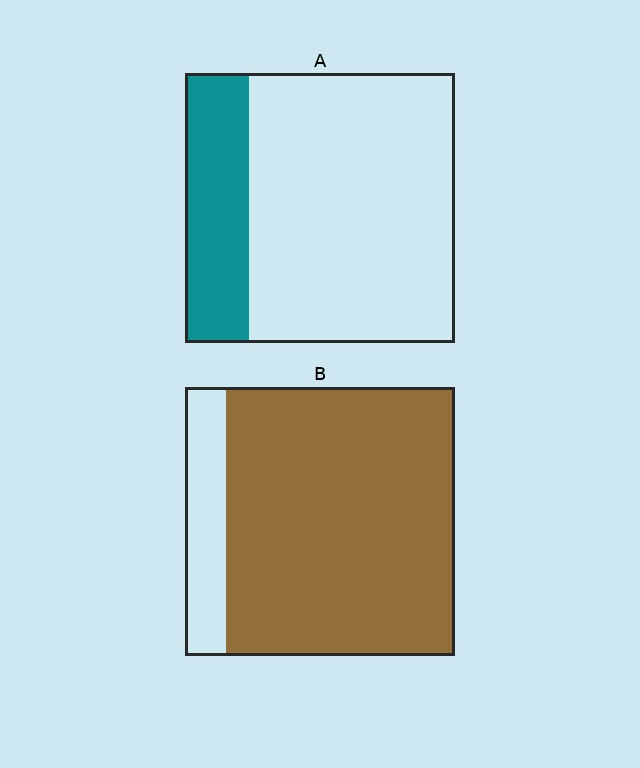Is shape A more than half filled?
No.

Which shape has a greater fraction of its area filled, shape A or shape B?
Shape B.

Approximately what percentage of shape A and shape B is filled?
A is approximately 25% and B is approximately 85%.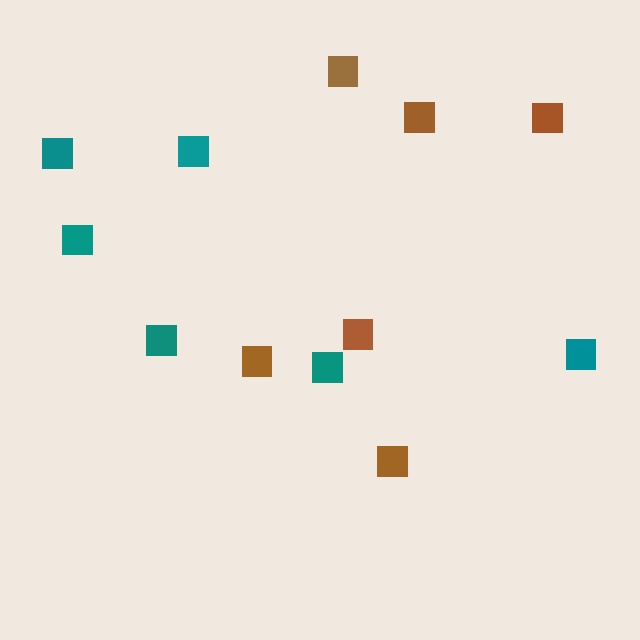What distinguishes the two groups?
There are 2 groups: one group of teal squares (6) and one group of brown squares (6).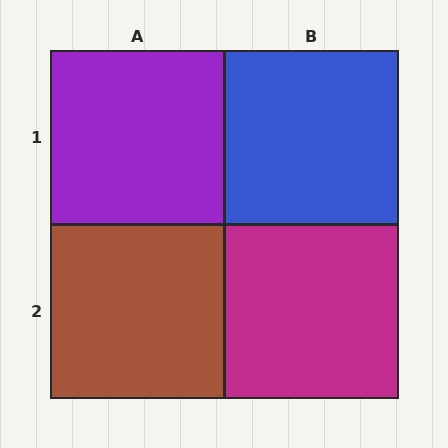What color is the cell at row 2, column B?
Magenta.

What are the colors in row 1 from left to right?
Purple, blue.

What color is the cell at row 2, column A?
Brown.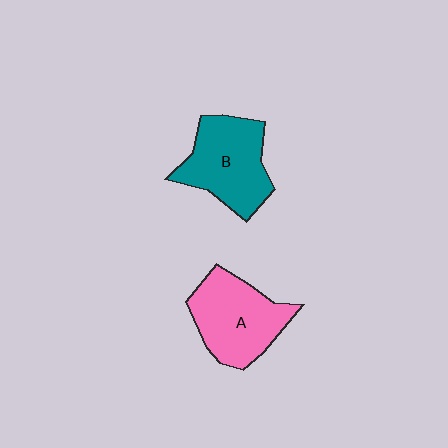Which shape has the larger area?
Shape B (teal).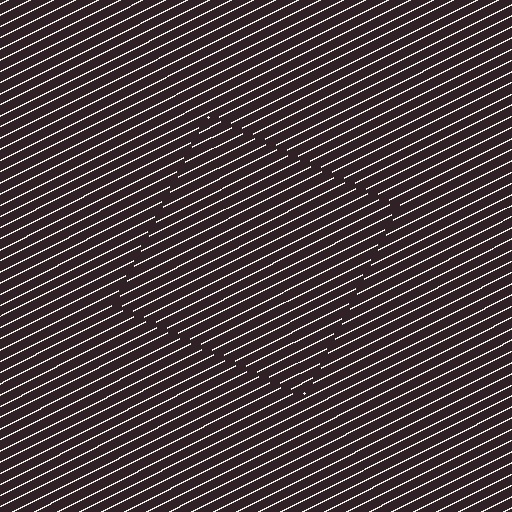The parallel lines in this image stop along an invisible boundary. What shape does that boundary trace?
An illusory square. The interior of the shape contains the same grating, shifted by half a period — the contour is defined by the phase discontinuity where line-ends from the inner and outer gratings abut.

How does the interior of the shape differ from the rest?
The interior of the shape contains the same grating, shifted by half a period — the contour is defined by the phase discontinuity where line-ends from the inner and outer gratings abut.